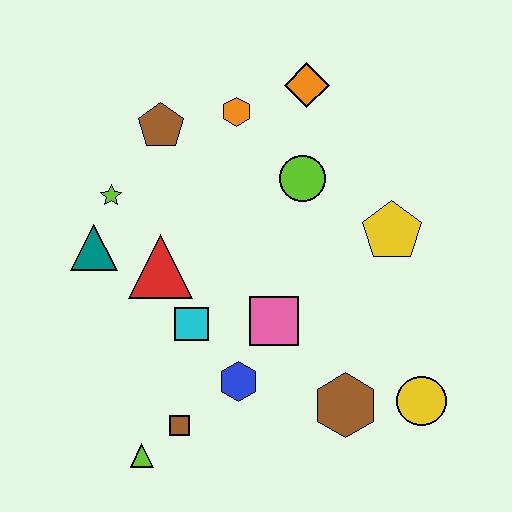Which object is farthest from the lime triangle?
The orange diamond is farthest from the lime triangle.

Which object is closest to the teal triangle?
The lime star is closest to the teal triangle.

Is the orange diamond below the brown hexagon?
No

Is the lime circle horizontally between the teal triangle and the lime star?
No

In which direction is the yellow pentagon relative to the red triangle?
The yellow pentagon is to the right of the red triangle.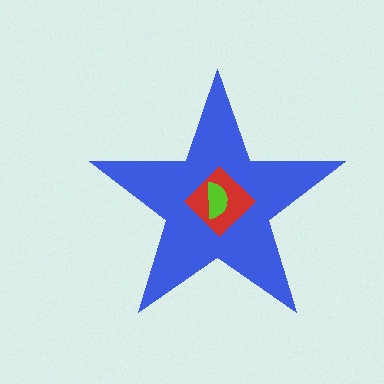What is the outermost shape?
The blue star.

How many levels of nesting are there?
3.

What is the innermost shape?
The lime semicircle.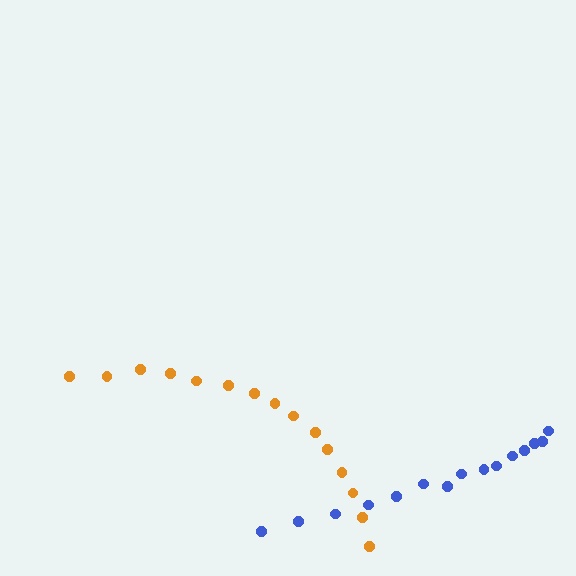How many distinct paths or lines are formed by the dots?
There are 2 distinct paths.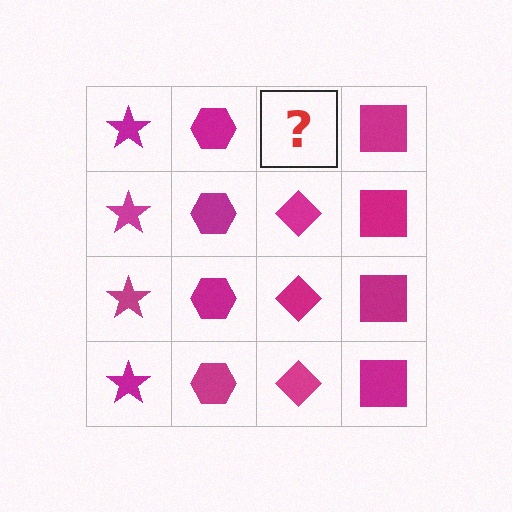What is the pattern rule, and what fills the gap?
The rule is that each column has a consistent shape. The gap should be filled with a magenta diamond.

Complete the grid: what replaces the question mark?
The question mark should be replaced with a magenta diamond.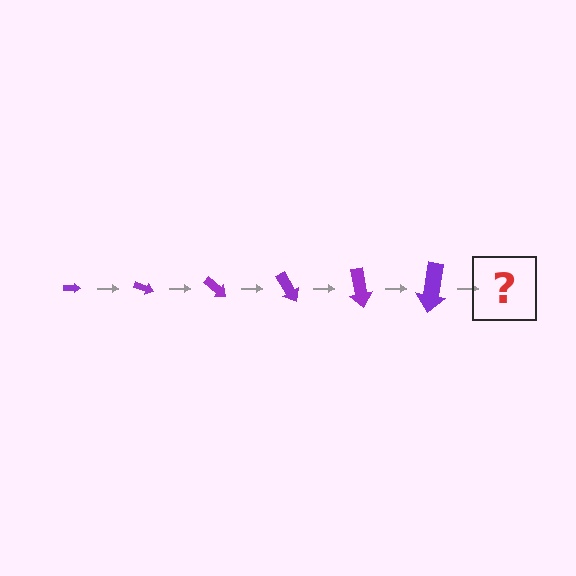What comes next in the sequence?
The next element should be an arrow, larger than the previous one and rotated 120 degrees from the start.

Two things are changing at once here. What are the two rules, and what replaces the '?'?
The two rules are that the arrow grows larger each step and it rotates 20 degrees each step. The '?' should be an arrow, larger than the previous one and rotated 120 degrees from the start.